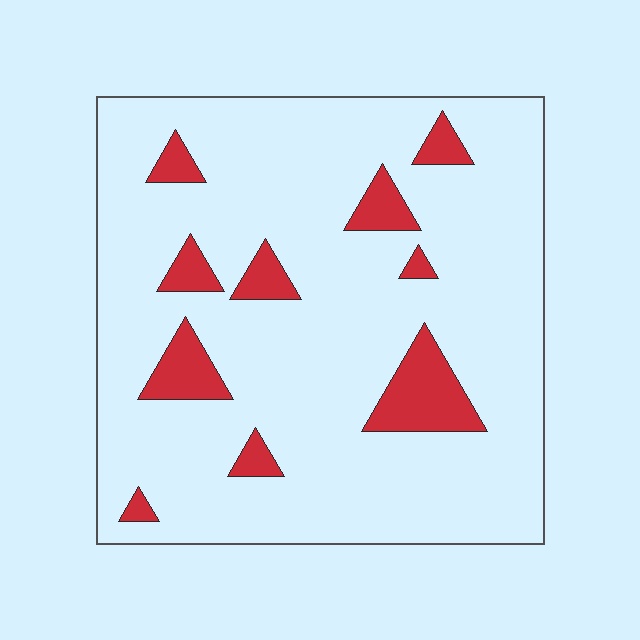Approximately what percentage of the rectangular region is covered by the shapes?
Approximately 10%.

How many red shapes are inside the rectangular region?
10.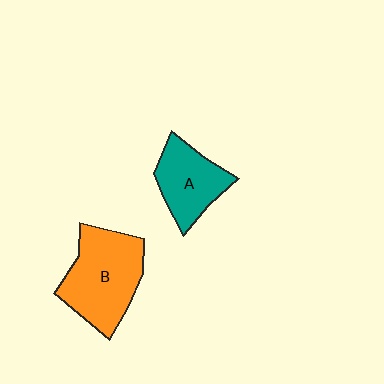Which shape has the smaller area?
Shape A (teal).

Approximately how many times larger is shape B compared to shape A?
Approximately 1.5 times.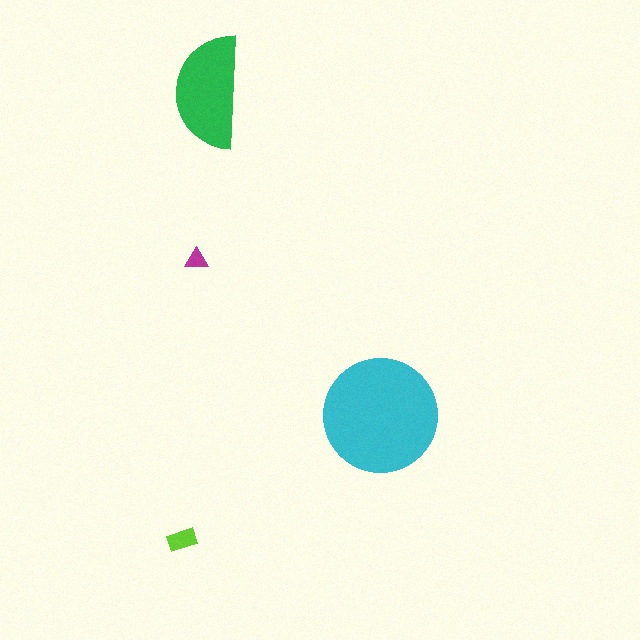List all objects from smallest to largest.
The magenta triangle, the lime rectangle, the green semicircle, the cyan circle.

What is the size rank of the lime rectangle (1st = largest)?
3rd.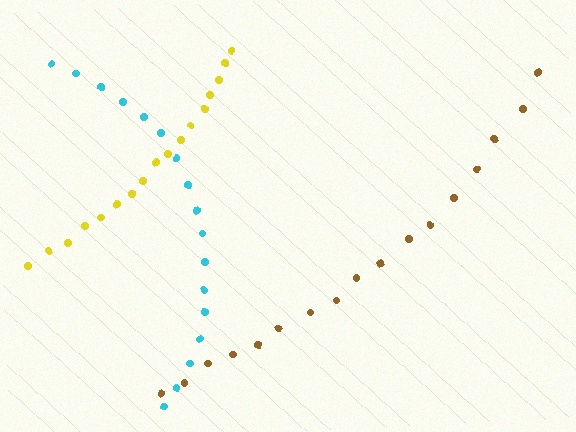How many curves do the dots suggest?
There are 3 distinct paths.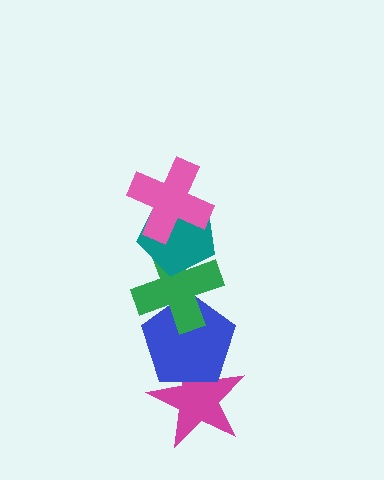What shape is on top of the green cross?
The teal pentagon is on top of the green cross.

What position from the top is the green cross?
The green cross is 3rd from the top.